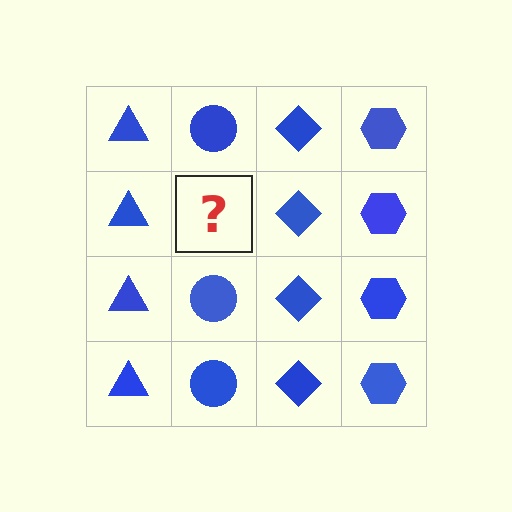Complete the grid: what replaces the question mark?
The question mark should be replaced with a blue circle.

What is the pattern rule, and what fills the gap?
The rule is that each column has a consistent shape. The gap should be filled with a blue circle.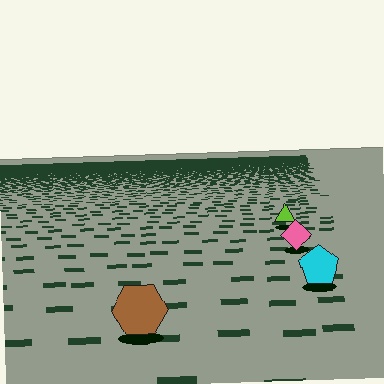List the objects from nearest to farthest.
From nearest to farthest: the brown hexagon, the cyan pentagon, the pink diamond, the lime triangle.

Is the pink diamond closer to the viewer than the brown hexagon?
No. The brown hexagon is closer — you can tell from the texture gradient: the ground texture is coarser near it.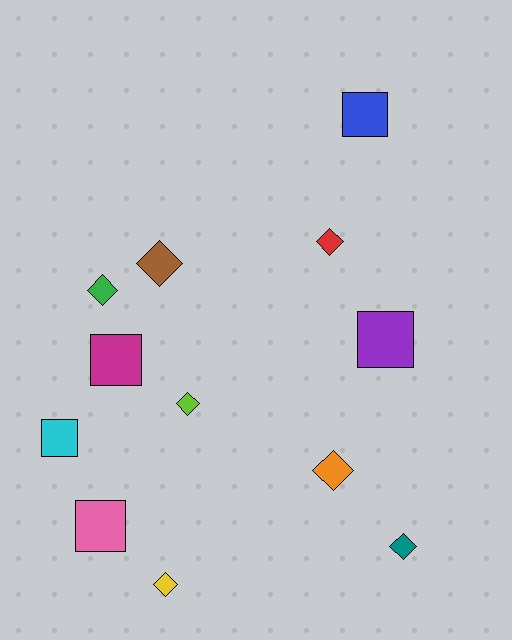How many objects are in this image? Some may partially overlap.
There are 12 objects.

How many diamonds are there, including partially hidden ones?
There are 7 diamonds.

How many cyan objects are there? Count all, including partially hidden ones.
There is 1 cyan object.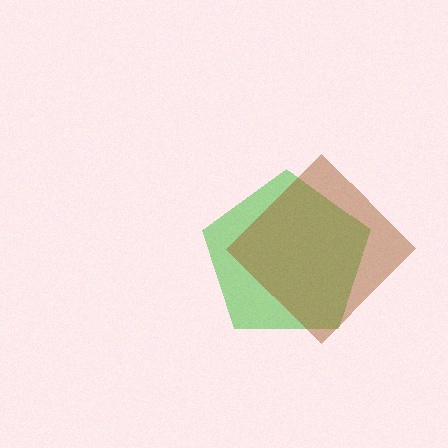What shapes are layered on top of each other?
The layered shapes are: a green pentagon, a brown diamond.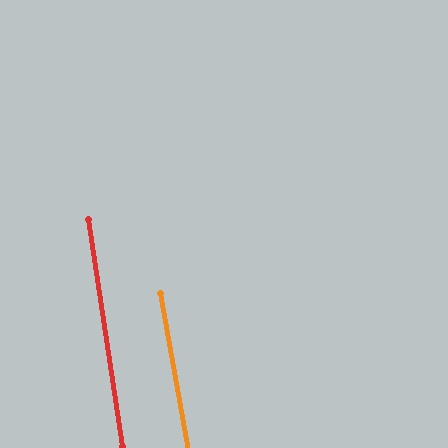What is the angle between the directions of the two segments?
Approximately 1 degree.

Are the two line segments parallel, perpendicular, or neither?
Parallel — their directions differ by only 1.4°.